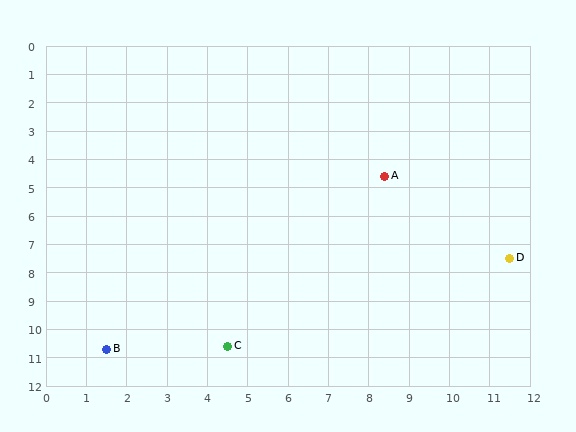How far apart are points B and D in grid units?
Points B and D are about 10.5 grid units apart.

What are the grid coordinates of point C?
Point C is at approximately (4.5, 10.6).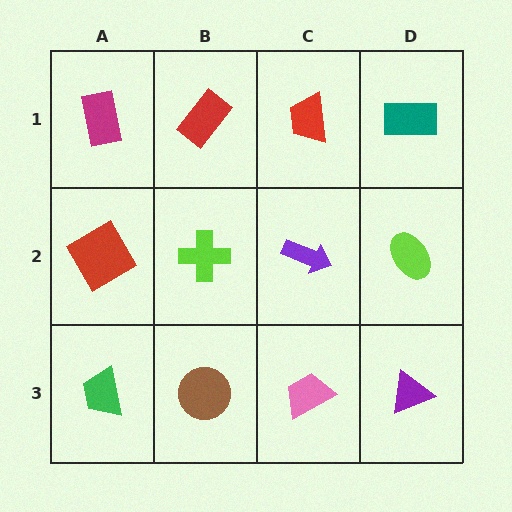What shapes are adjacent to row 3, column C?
A purple arrow (row 2, column C), a brown circle (row 3, column B), a purple triangle (row 3, column D).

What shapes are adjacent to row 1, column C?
A purple arrow (row 2, column C), a red rectangle (row 1, column B), a teal rectangle (row 1, column D).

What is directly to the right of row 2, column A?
A lime cross.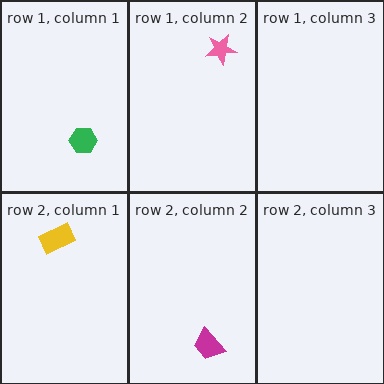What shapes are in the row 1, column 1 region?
The green hexagon.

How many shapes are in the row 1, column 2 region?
1.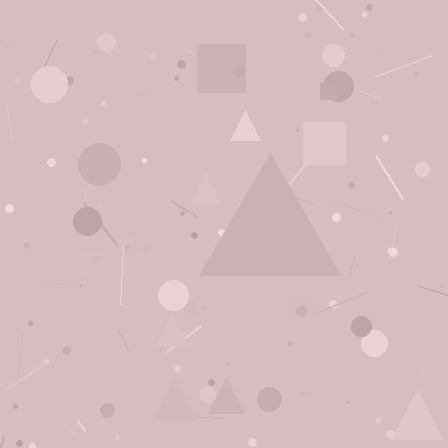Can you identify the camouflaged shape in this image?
The camouflaged shape is a triangle.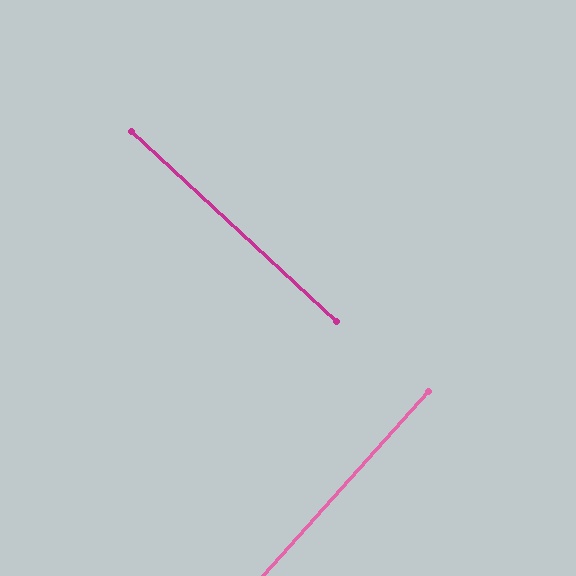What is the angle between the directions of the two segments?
Approximately 89 degrees.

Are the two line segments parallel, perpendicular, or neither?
Perpendicular — they meet at approximately 89°.